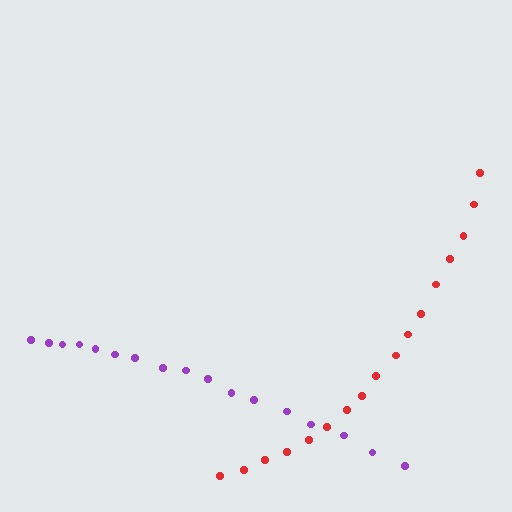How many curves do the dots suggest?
There are 2 distinct paths.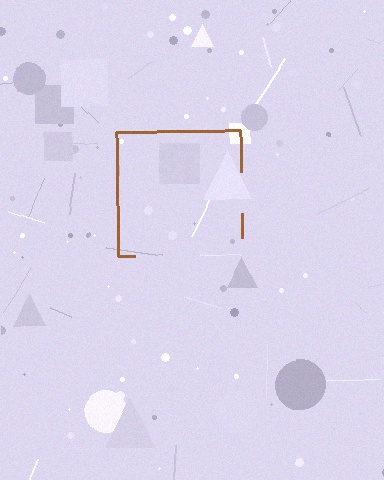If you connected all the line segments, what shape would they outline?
They would outline a square.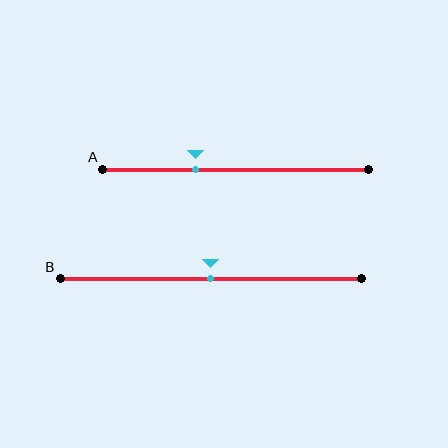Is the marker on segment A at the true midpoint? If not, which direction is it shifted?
No, the marker on segment A is shifted to the left by about 15% of the segment length.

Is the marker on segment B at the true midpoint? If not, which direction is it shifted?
Yes, the marker on segment B is at the true midpoint.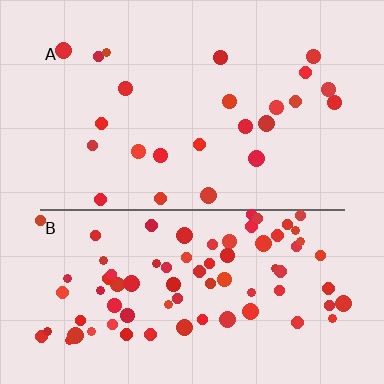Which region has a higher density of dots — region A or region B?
B (the bottom).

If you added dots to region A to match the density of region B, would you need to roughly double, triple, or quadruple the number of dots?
Approximately triple.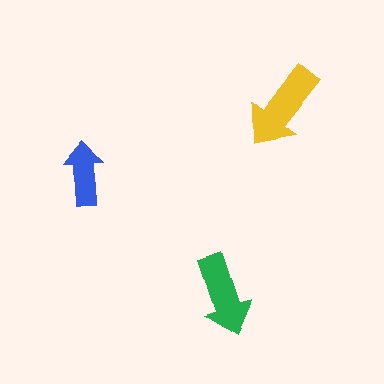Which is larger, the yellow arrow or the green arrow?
The yellow one.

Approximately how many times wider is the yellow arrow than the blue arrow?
About 1.5 times wider.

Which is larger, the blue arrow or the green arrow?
The green one.